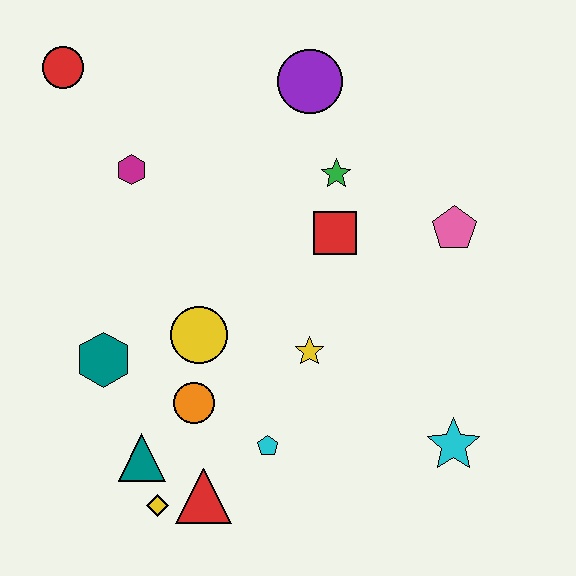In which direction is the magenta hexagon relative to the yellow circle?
The magenta hexagon is above the yellow circle.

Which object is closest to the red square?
The green star is closest to the red square.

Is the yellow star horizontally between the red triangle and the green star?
Yes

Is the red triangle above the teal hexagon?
No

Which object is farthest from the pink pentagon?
The red circle is farthest from the pink pentagon.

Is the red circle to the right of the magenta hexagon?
No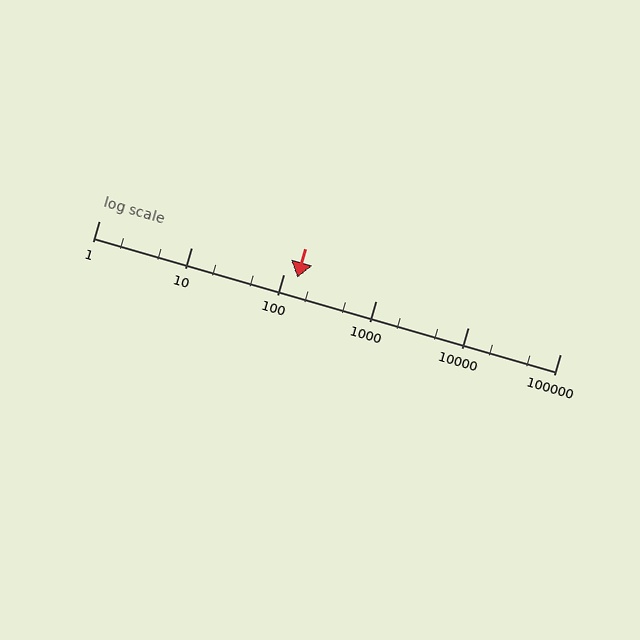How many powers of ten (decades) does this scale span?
The scale spans 5 decades, from 1 to 100000.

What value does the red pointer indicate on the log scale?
The pointer indicates approximately 140.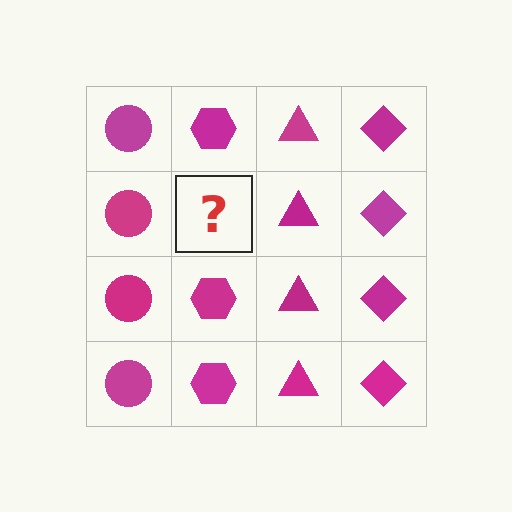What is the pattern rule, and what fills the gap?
The rule is that each column has a consistent shape. The gap should be filled with a magenta hexagon.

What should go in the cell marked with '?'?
The missing cell should contain a magenta hexagon.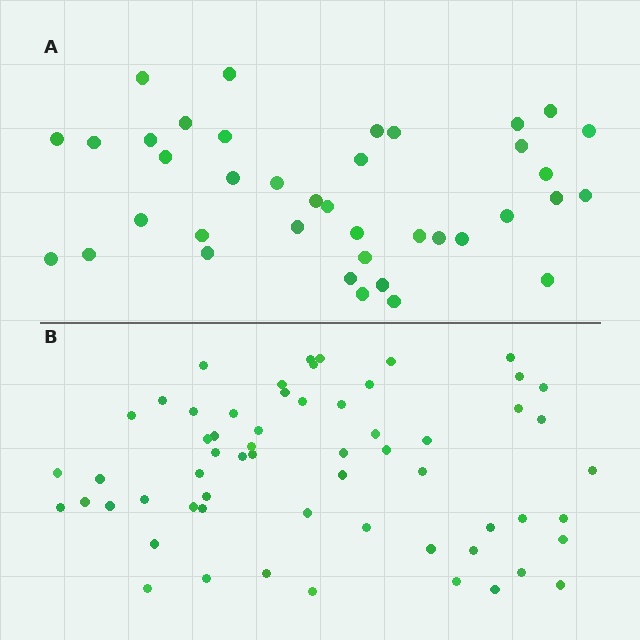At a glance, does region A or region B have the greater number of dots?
Region B (the bottom region) has more dots.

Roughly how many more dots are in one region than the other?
Region B has approximately 20 more dots than region A.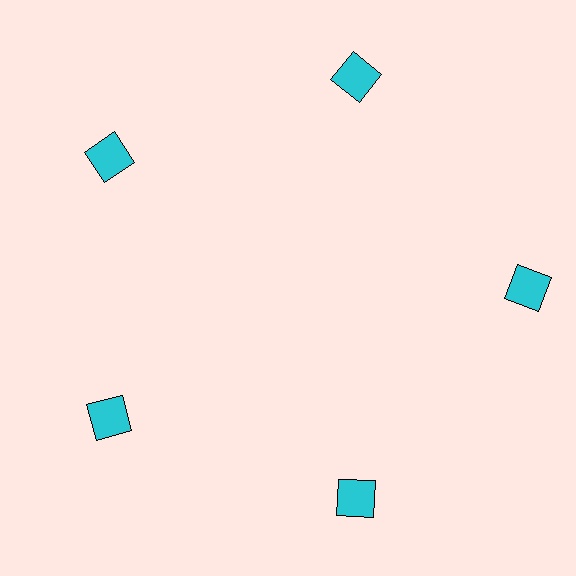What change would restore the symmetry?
The symmetry would be restored by moving it inward, back onto the ring so that all 5 squares sit at equal angles and equal distance from the center.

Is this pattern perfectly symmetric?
No. The 5 cyan squares are arranged in a ring, but one element near the 3 o'clock position is pushed outward from the center, breaking the 5-fold rotational symmetry.